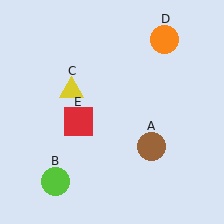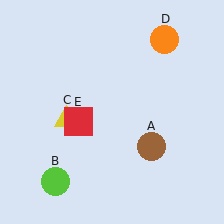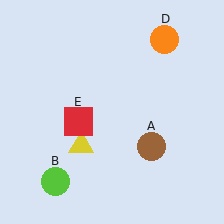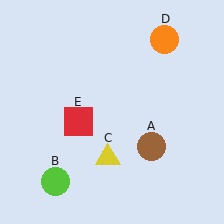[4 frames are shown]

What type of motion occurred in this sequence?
The yellow triangle (object C) rotated counterclockwise around the center of the scene.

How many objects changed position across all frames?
1 object changed position: yellow triangle (object C).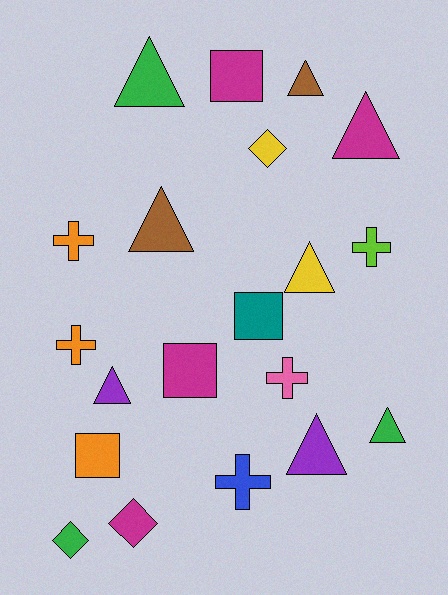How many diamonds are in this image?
There are 3 diamonds.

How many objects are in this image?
There are 20 objects.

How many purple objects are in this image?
There are 2 purple objects.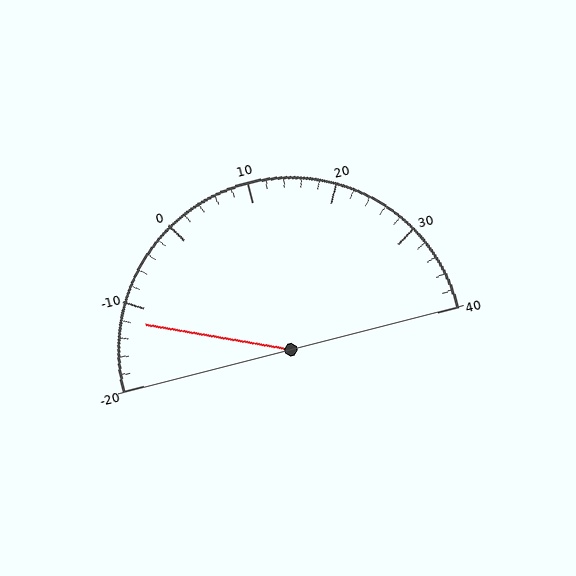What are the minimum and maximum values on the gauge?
The gauge ranges from -20 to 40.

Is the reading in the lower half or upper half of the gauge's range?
The reading is in the lower half of the range (-20 to 40).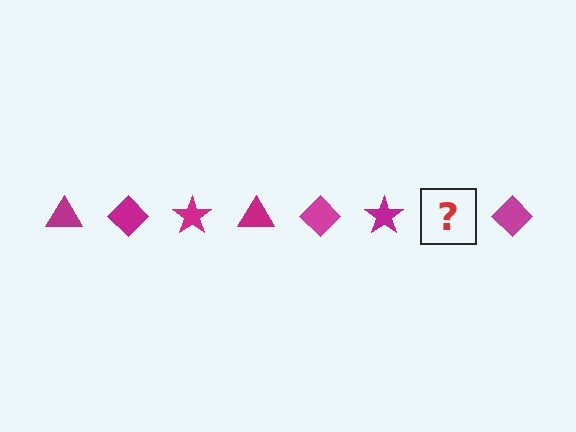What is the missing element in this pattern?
The missing element is a magenta triangle.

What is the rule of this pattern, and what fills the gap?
The rule is that the pattern cycles through triangle, diamond, star shapes in magenta. The gap should be filled with a magenta triangle.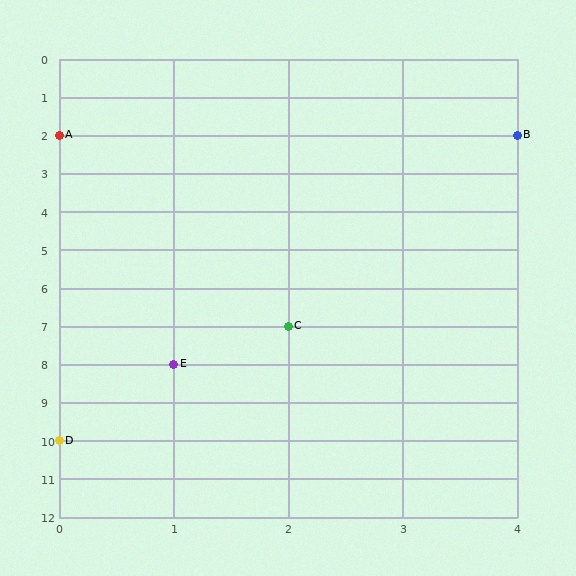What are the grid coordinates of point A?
Point A is at grid coordinates (0, 2).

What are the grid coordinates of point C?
Point C is at grid coordinates (2, 7).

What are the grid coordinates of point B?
Point B is at grid coordinates (4, 2).